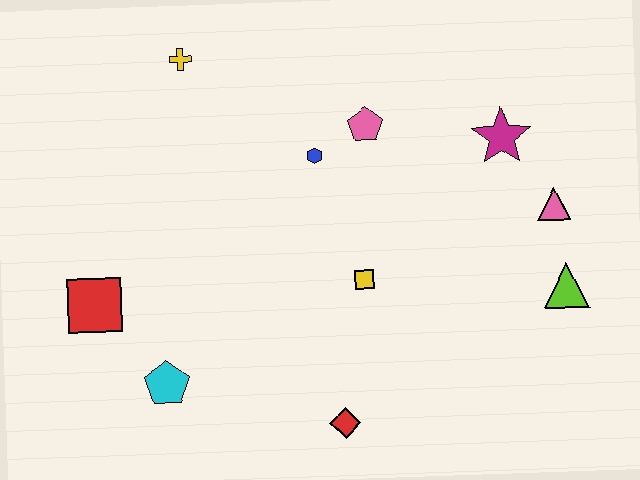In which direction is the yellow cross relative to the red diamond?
The yellow cross is above the red diamond.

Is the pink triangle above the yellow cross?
No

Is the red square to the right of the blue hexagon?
No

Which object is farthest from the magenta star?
The red square is farthest from the magenta star.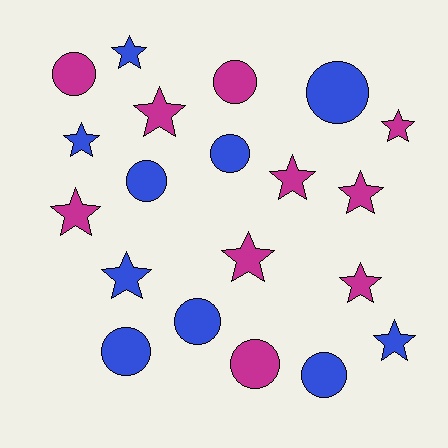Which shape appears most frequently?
Star, with 11 objects.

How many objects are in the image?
There are 20 objects.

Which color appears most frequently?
Blue, with 10 objects.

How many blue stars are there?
There are 4 blue stars.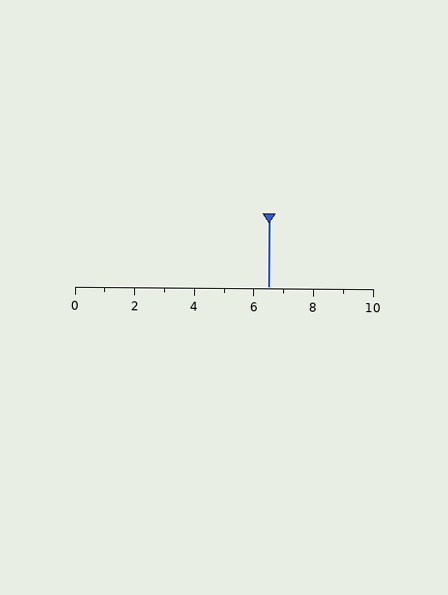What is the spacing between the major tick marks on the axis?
The major ticks are spaced 2 apart.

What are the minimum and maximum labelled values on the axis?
The axis runs from 0 to 10.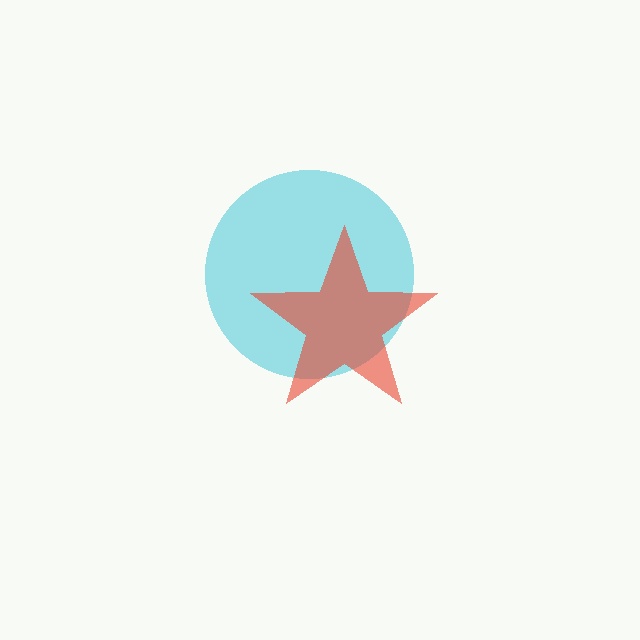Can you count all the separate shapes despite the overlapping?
Yes, there are 2 separate shapes.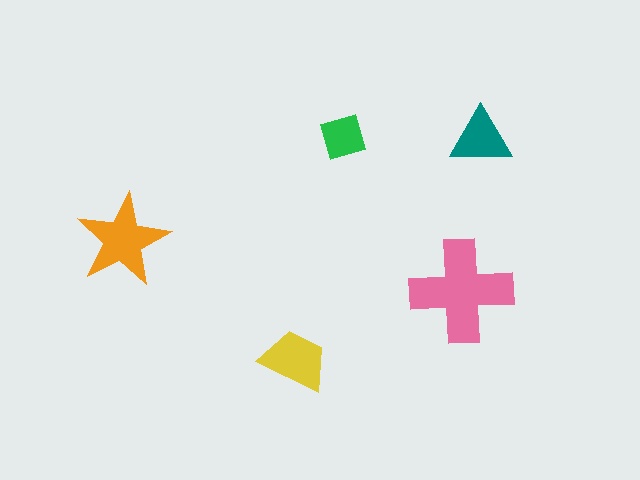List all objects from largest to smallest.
The pink cross, the orange star, the yellow trapezoid, the teal triangle, the green diamond.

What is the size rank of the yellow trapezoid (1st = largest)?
3rd.